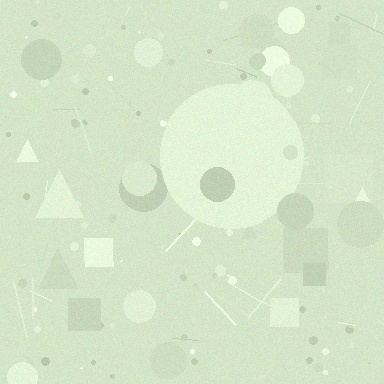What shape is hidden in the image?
A circle is hidden in the image.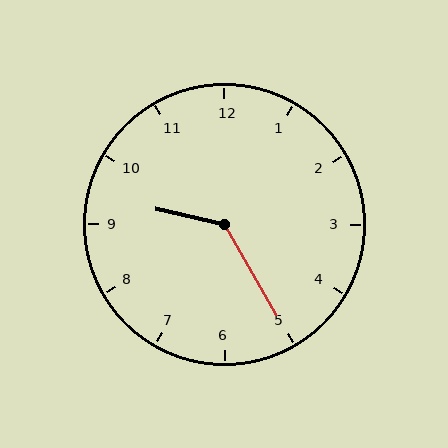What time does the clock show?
9:25.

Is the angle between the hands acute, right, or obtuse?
It is obtuse.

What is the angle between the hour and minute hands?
Approximately 132 degrees.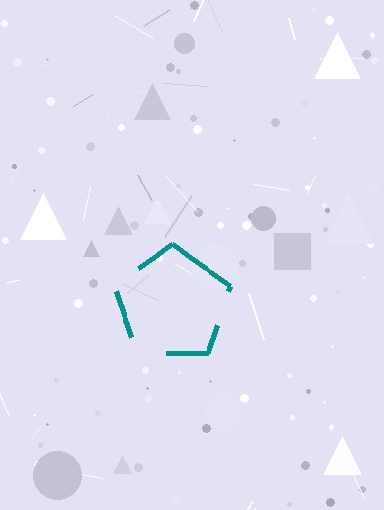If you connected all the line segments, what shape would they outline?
They would outline a pentagon.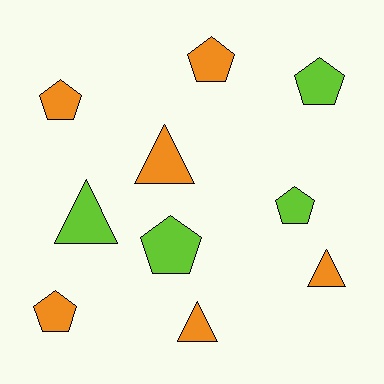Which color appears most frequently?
Orange, with 6 objects.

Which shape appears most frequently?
Pentagon, with 6 objects.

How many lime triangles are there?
There is 1 lime triangle.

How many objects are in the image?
There are 10 objects.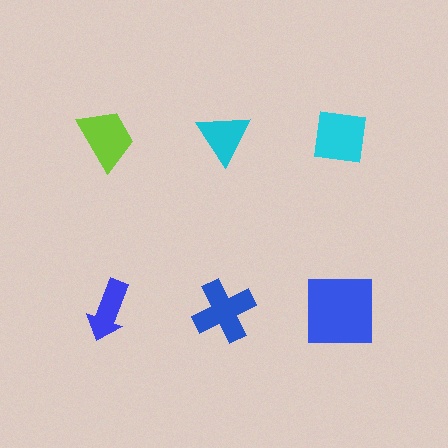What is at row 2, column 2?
A blue cross.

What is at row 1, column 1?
A lime trapezoid.